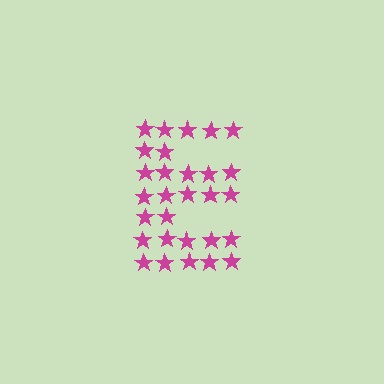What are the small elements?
The small elements are stars.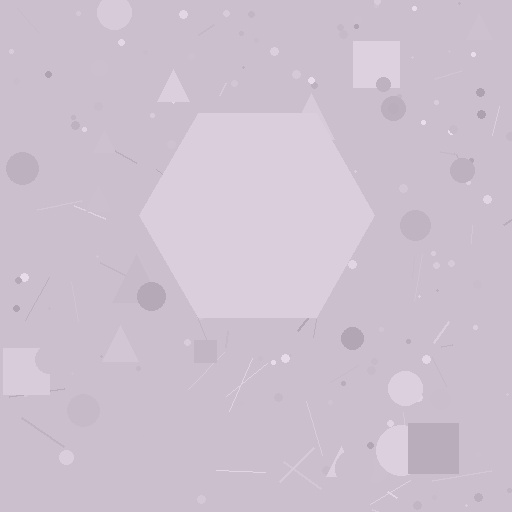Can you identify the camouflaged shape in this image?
The camouflaged shape is a hexagon.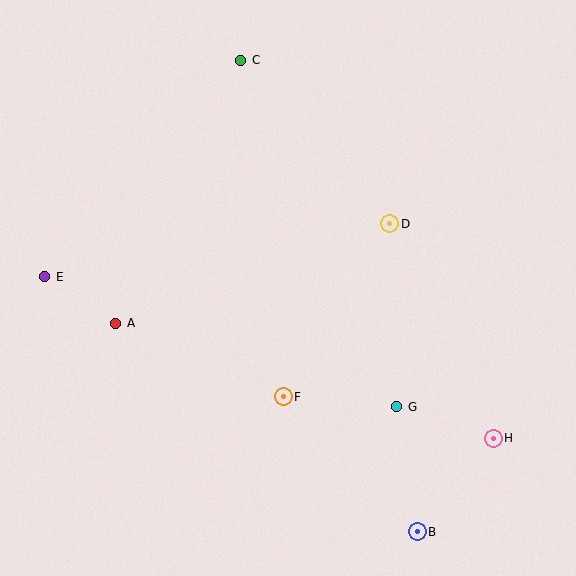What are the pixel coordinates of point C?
Point C is at (241, 60).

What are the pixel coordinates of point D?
Point D is at (390, 224).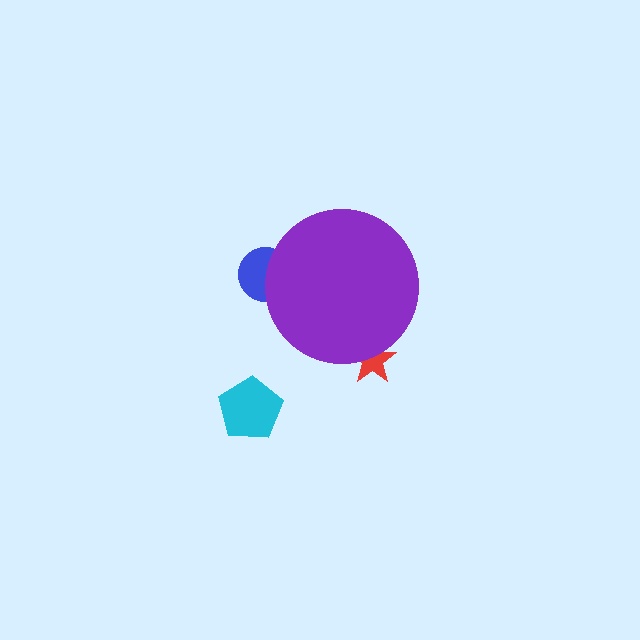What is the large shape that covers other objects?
A purple circle.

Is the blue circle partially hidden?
Yes, the blue circle is partially hidden behind the purple circle.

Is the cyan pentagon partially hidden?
No, the cyan pentagon is fully visible.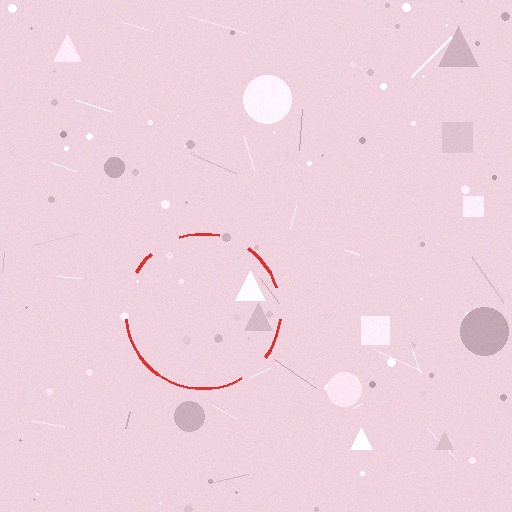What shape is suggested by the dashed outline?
The dashed outline suggests a circle.